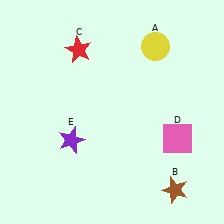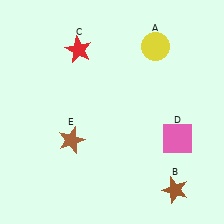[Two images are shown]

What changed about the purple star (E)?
In Image 1, E is purple. In Image 2, it changed to brown.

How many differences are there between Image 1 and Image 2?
There is 1 difference between the two images.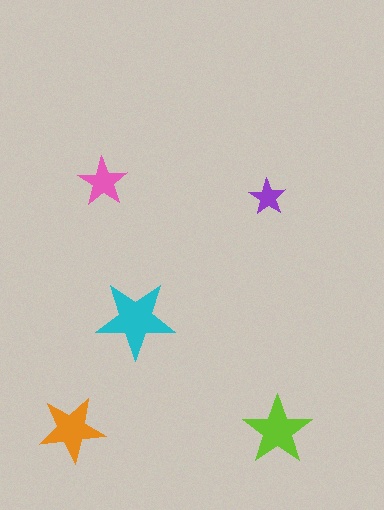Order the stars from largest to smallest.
the cyan one, the lime one, the orange one, the pink one, the purple one.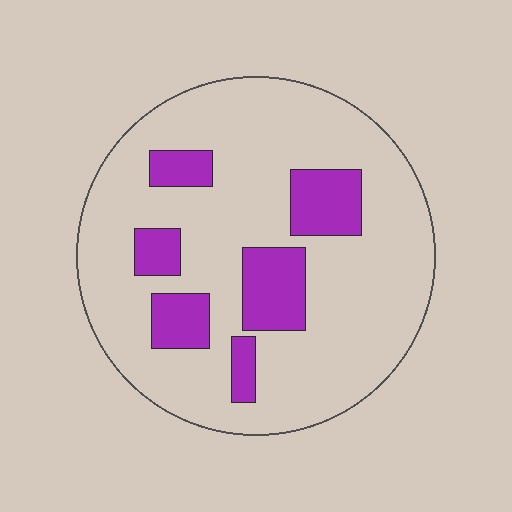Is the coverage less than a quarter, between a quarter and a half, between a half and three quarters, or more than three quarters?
Less than a quarter.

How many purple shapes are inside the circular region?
6.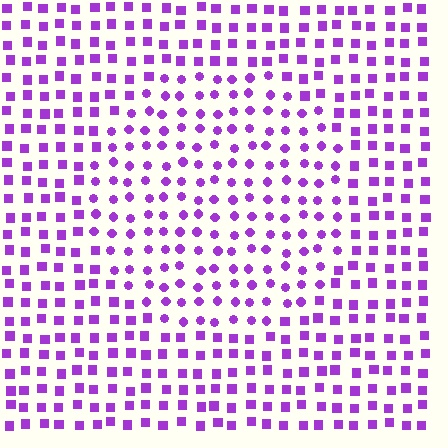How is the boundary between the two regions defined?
The boundary is defined by a change in element shape: circles inside vs. squares outside. All elements share the same color and spacing.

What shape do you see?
I see a circle.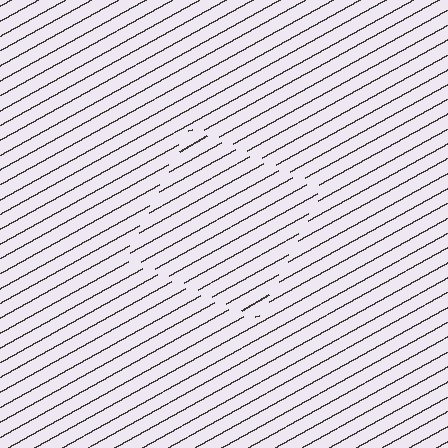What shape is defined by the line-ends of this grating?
An illusory square. The interior of the shape contains the same grating, shifted by half a period — the contour is defined by the phase discontinuity where line-ends from the inner and outer gratings abut.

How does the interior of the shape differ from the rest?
The interior of the shape contains the same grating, shifted by half a period — the contour is defined by the phase discontinuity where line-ends from the inner and outer gratings abut.